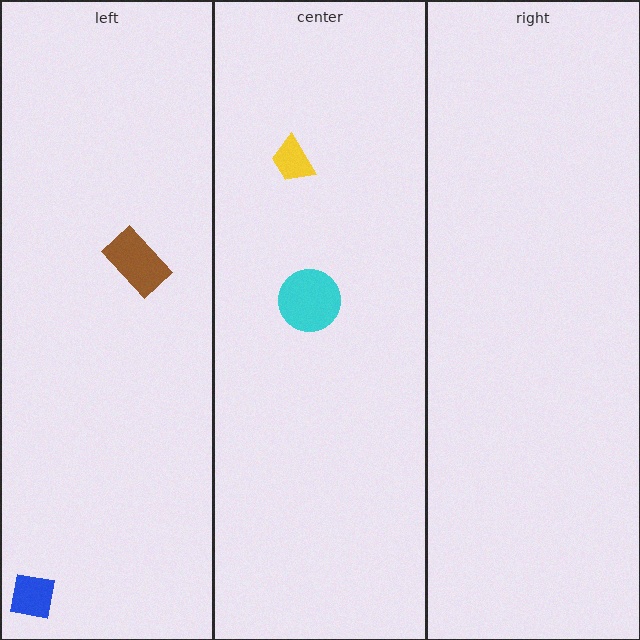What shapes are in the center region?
The cyan circle, the yellow trapezoid.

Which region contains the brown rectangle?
The left region.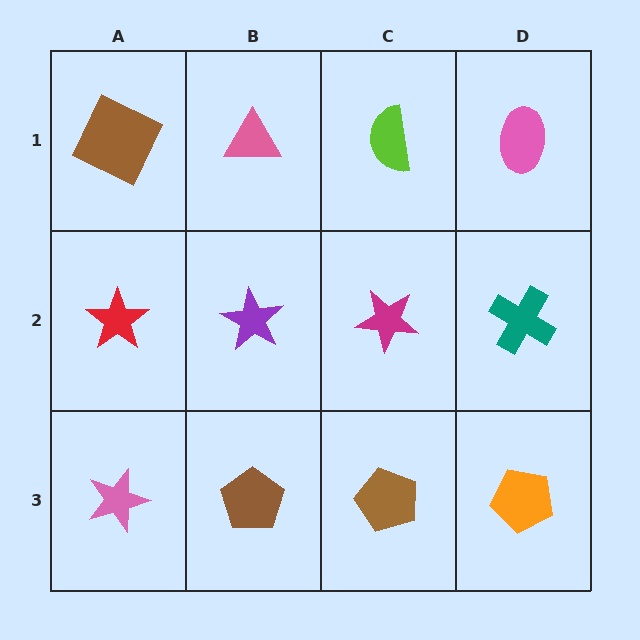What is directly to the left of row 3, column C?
A brown pentagon.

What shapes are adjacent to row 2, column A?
A brown square (row 1, column A), a pink star (row 3, column A), a purple star (row 2, column B).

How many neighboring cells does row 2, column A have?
3.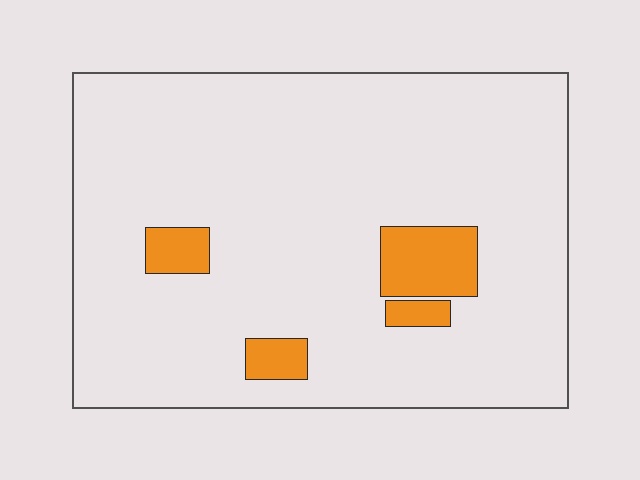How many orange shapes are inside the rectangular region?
4.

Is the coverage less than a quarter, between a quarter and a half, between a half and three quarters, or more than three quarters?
Less than a quarter.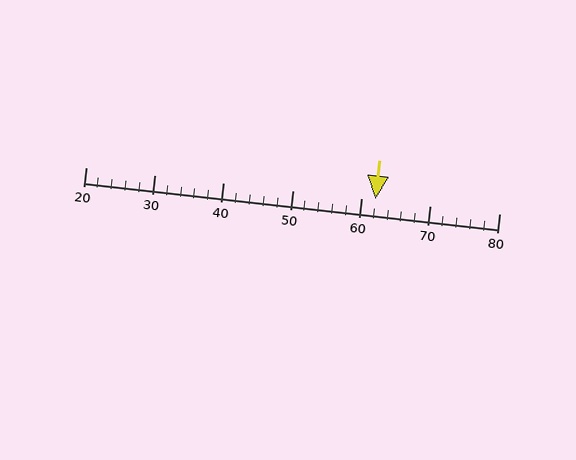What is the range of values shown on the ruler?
The ruler shows values from 20 to 80.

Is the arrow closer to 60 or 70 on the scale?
The arrow is closer to 60.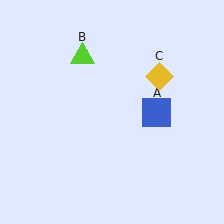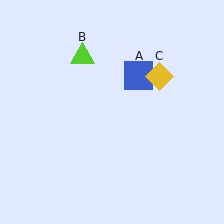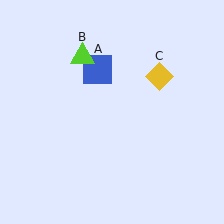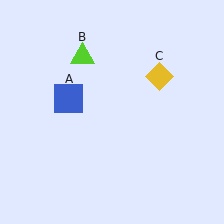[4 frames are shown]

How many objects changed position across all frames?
1 object changed position: blue square (object A).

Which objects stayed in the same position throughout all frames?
Lime triangle (object B) and yellow diamond (object C) remained stationary.